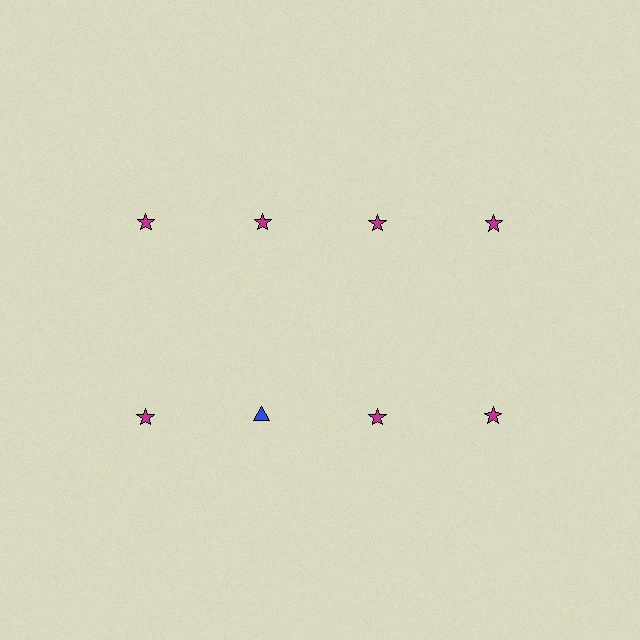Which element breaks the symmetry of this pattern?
The blue triangle in the second row, second from left column breaks the symmetry. All other shapes are magenta stars.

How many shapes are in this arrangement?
There are 8 shapes arranged in a grid pattern.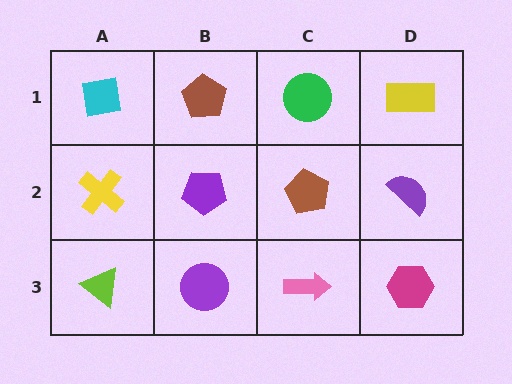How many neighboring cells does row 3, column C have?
3.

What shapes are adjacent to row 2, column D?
A yellow rectangle (row 1, column D), a magenta hexagon (row 3, column D), a brown pentagon (row 2, column C).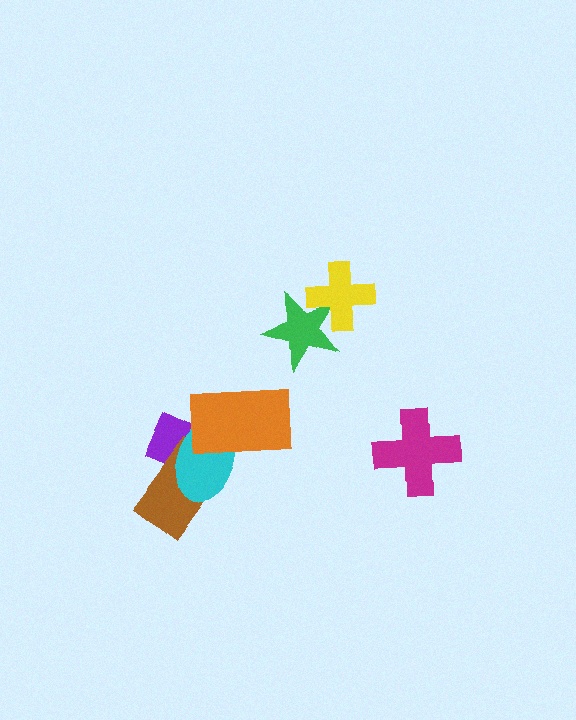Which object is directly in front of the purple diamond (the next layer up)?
The brown rectangle is directly in front of the purple diamond.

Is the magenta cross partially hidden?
No, no other shape covers it.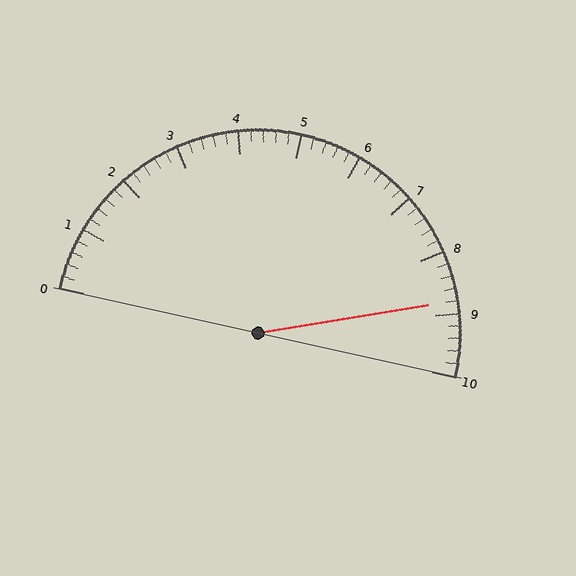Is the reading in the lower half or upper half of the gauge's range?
The reading is in the upper half of the range (0 to 10).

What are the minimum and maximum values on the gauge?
The gauge ranges from 0 to 10.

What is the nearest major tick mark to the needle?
The nearest major tick mark is 9.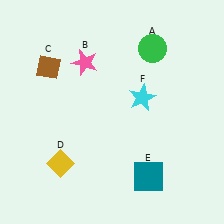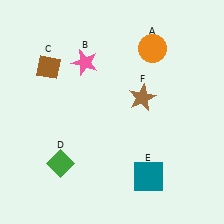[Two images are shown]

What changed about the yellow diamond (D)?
In Image 1, D is yellow. In Image 2, it changed to green.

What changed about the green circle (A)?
In Image 1, A is green. In Image 2, it changed to orange.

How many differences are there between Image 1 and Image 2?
There are 3 differences between the two images.